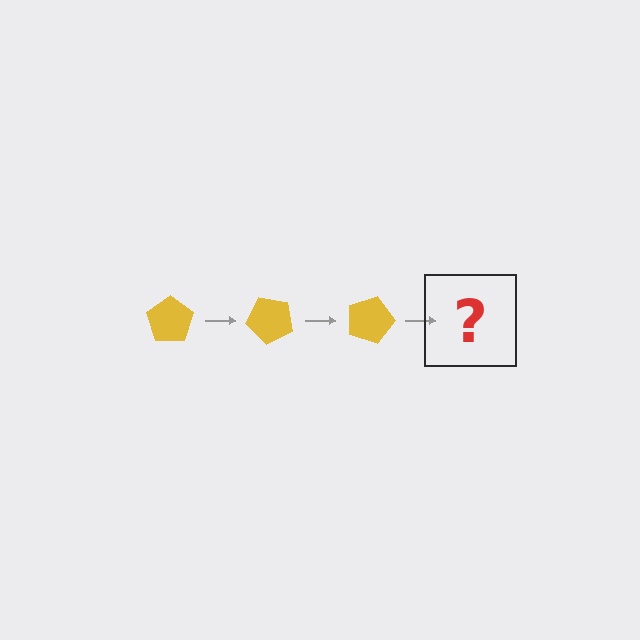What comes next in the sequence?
The next element should be a yellow pentagon rotated 135 degrees.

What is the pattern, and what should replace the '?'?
The pattern is that the pentagon rotates 45 degrees each step. The '?' should be a yellow pentagon rotated 135 degrees.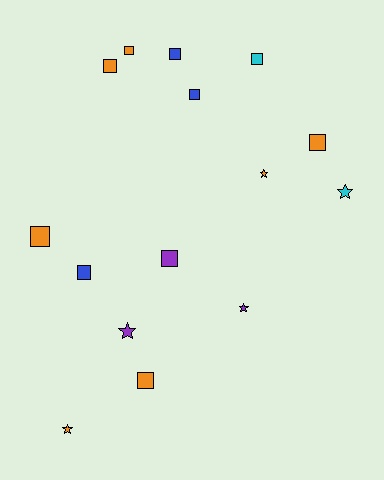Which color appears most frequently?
Orange, with 7 objects.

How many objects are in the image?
There are 15 objects.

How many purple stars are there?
There are 2 purple stars.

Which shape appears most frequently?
Square, with 10 objects.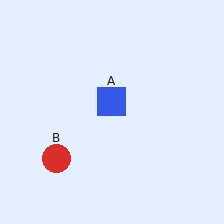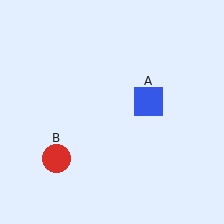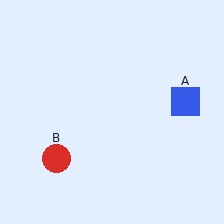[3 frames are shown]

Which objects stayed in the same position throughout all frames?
Red circle (object B) remained stationary.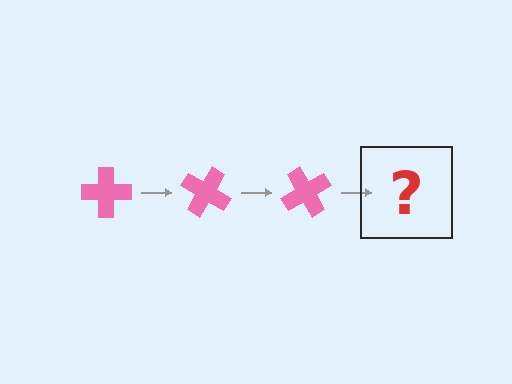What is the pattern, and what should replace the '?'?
The pattern is that the cross rotates 30 degrees each step. The '?' should be a pink cross rotated 90 degrees.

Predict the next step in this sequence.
The next step is a pink cross rotated 90 degrees.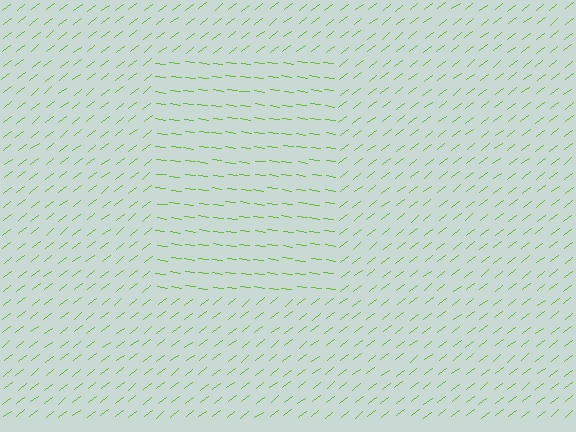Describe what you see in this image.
The image is filled with small lime line segments. A rectangle region in the image has lines oriented differently from the surrounding lines, creating a visible texture boundary.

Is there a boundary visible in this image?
Yes, there is a texture boundary formed by a change in line orientation.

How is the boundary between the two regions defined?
The boundary is defined purely by a change in line orientation (approximately 45 degrees difference). All lines are the same color and thickness.